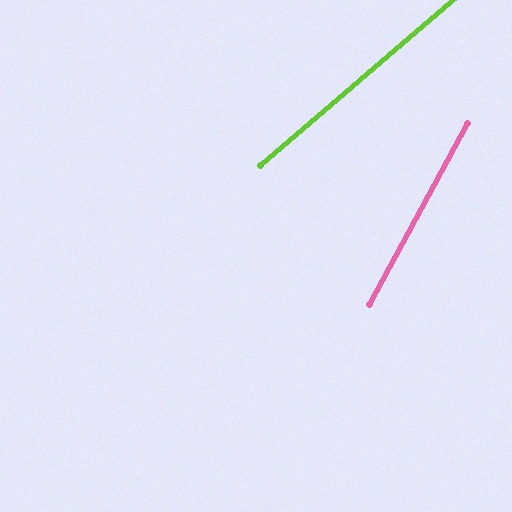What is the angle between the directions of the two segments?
Approximately 21 degrees.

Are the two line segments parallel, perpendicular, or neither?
Neither parallel nor perpendicular — they differ by about 21°.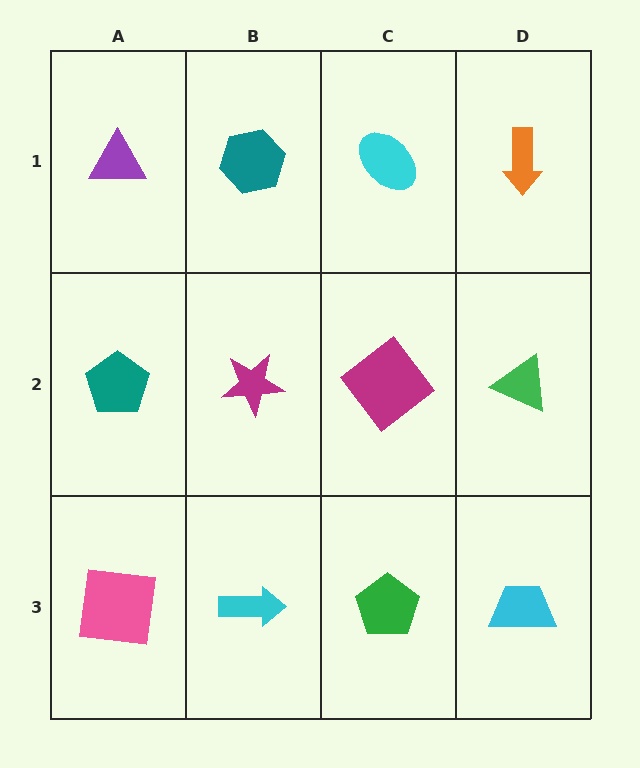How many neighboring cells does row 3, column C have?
3.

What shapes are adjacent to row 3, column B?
A magenta star (row 2, column B), a pink square (row 3, column A), a green pentagon (row 3, column C).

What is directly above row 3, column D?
A green triangle.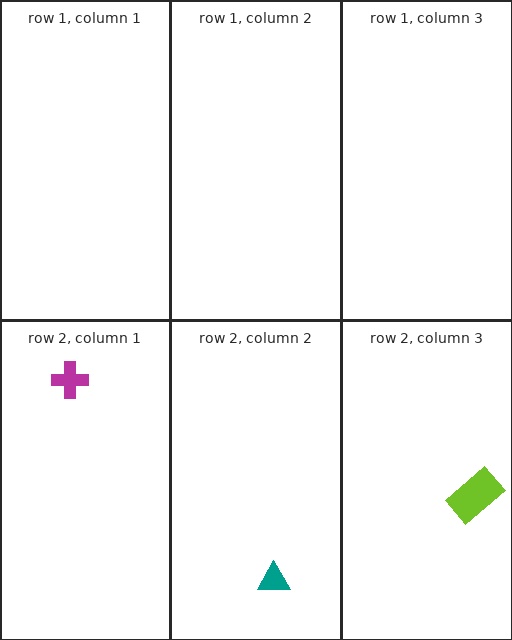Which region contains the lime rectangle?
The row 2, column 3 region.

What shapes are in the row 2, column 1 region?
The magenta cross.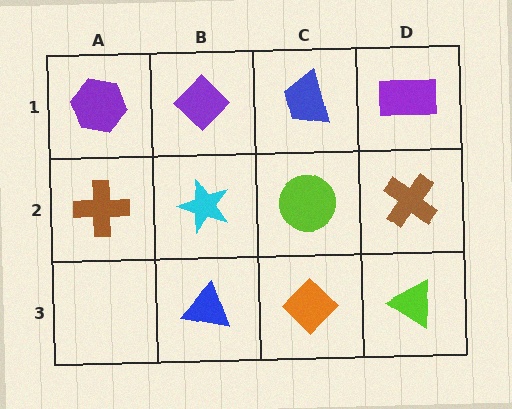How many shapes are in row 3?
3 shapes.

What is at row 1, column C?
A blue trapezoid.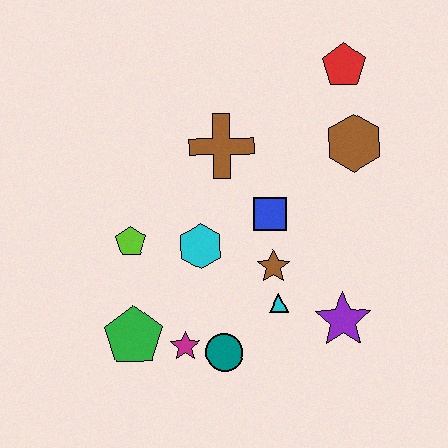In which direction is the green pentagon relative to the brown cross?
The green pentagon is below the brown cross.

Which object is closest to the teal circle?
The magenta star is closest to the teal circle.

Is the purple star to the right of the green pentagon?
Yes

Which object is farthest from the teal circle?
The red pentagon is farthest from the teal circle.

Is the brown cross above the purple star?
Yes